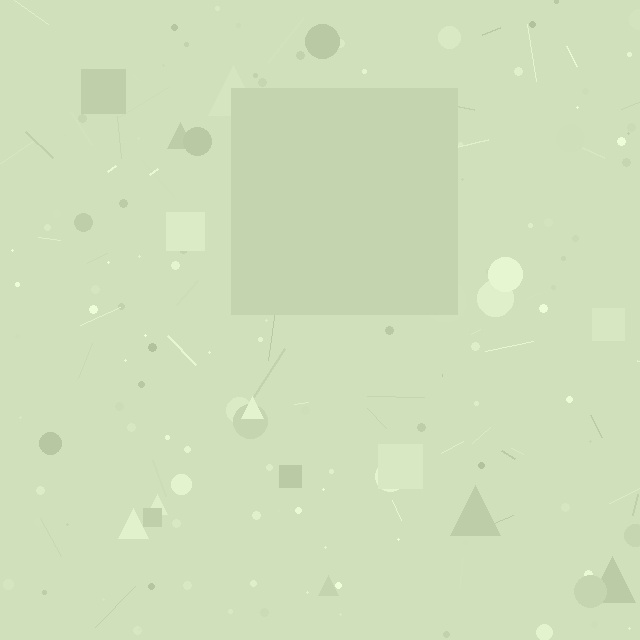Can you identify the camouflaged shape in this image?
The camouflaged shape is a square.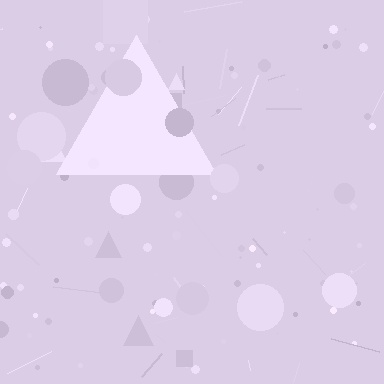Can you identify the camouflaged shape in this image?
The camouflaged shape is a triangle.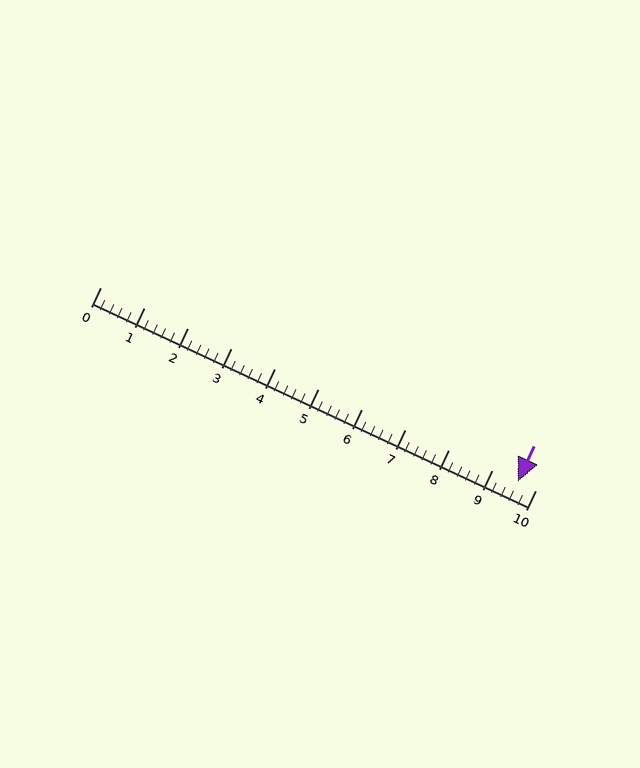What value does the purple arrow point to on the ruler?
The purple arrow points to approximately 9.6.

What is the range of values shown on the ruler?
The ruler shows values from 0 to 10.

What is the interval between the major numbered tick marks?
The major tick marks are spaced 1 units apart.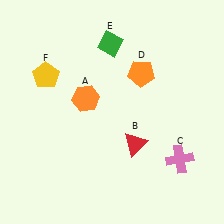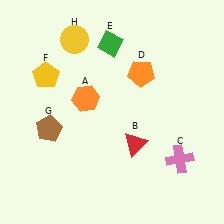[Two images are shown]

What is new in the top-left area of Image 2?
A yellow circle (H) was added in the top-left area of Image 2.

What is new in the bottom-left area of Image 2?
A brown pentagon (G) was added in the bottom-left area of Image 2.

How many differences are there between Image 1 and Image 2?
There are 2 differences between the two images.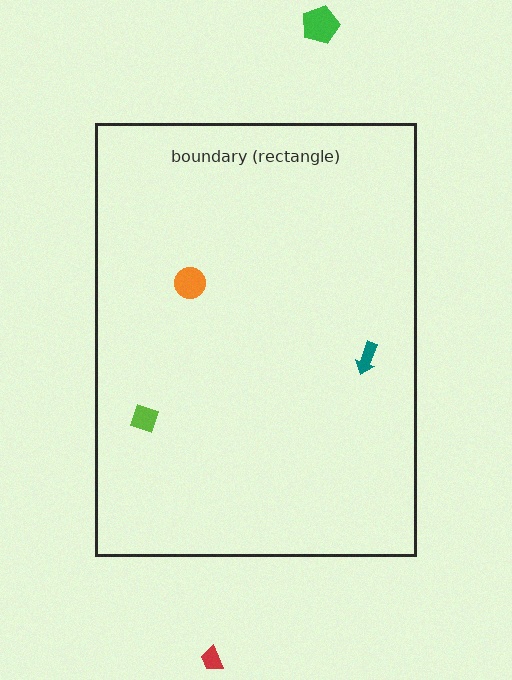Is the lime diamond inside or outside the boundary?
Inside.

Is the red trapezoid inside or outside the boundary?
Outside.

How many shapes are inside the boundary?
3 inside, 2 outside.